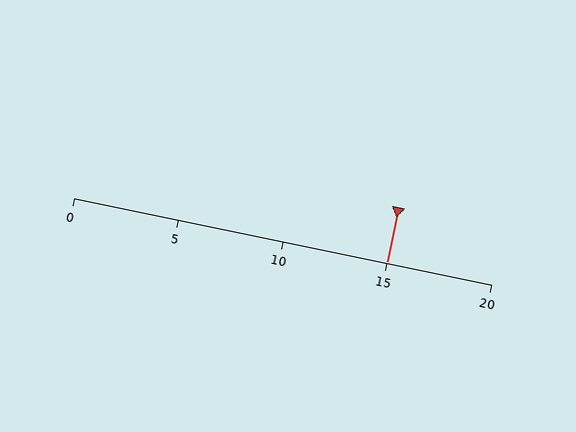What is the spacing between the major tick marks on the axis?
The major ticks are spaced 5 apart.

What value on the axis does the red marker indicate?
The marker indicates approximately 15.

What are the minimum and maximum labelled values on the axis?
The axis runs from 0 to 20.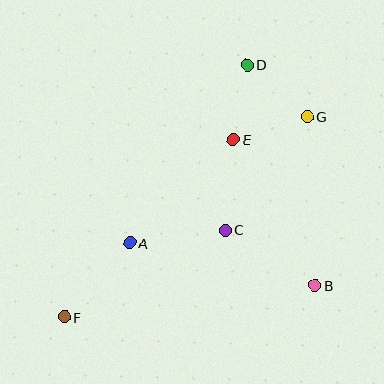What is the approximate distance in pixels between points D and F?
The distance between D and F is approximately 311 pixels.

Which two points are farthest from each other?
Points F and G are farthest from each other.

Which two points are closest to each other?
Points D and E are closest to each other.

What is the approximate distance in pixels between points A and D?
The distance between A and D is approximately 213 pixels.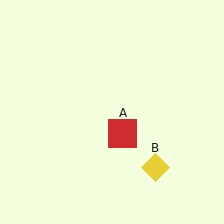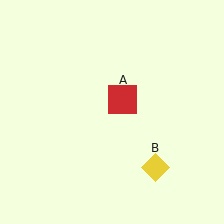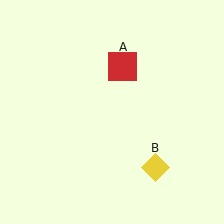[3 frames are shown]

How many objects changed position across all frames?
1 object changed position: red square (object A).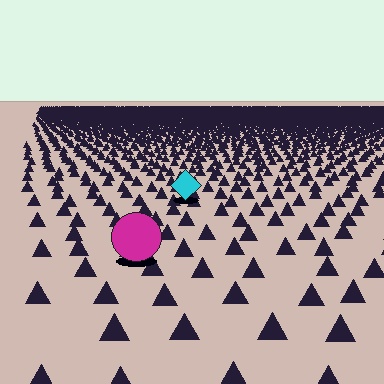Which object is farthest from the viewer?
The cyan diamond is farthest from the viewer. It appears smaller and the ground texture around it is denser.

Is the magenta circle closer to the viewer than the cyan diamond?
Yes. The magenta circle is closer — you can tell from the texture gradient: the ground texture is coarser near it.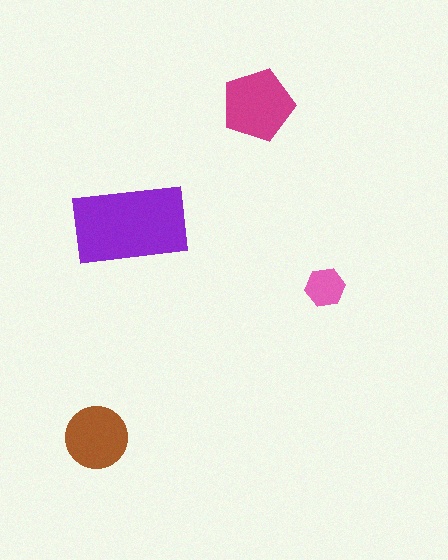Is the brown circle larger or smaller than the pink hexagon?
Larger.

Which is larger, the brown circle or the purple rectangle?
The purple rectangle.